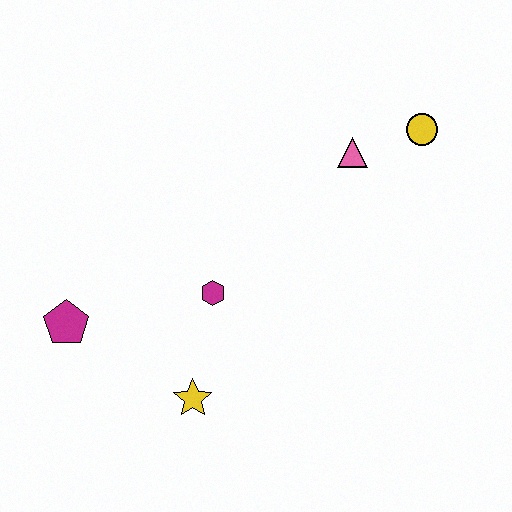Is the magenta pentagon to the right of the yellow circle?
No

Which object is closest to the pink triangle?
The yellow circle is closest to the pink triangle.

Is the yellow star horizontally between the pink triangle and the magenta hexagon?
No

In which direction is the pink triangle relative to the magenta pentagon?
The pink triangle is to the right of the magenta pentagon.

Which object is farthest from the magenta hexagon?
The yellow circle is farthest from the magenta hexagon.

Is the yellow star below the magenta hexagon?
Yes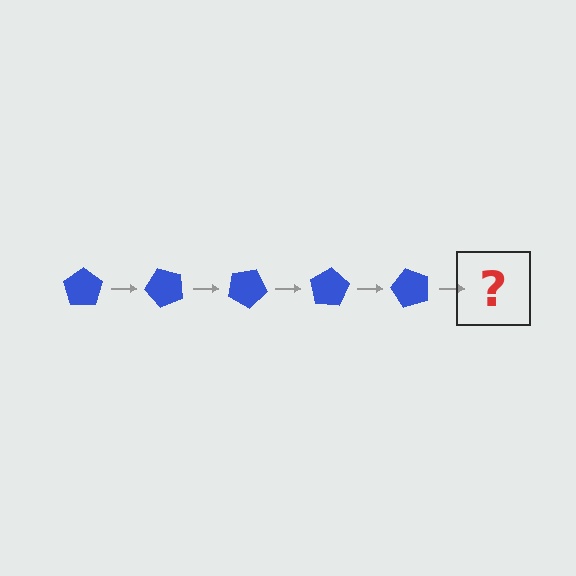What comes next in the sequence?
The next element should be a blue pentagon rotated 250 degrees.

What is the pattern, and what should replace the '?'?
The pattern is that the pentagon rotates 50 degrees each step. The '?' should be a blue pentagon rotated 250 degrees.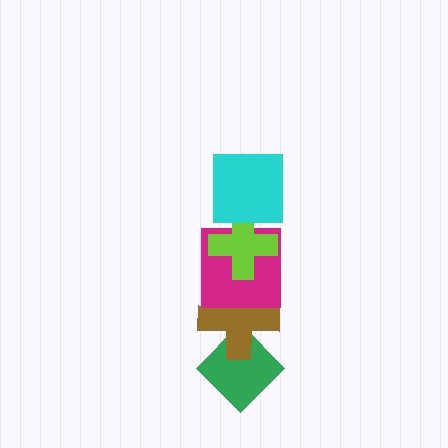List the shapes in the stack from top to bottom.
From top to bottom: the cyan square, the lime cross, the magenta square, the brown cross, the green diamond.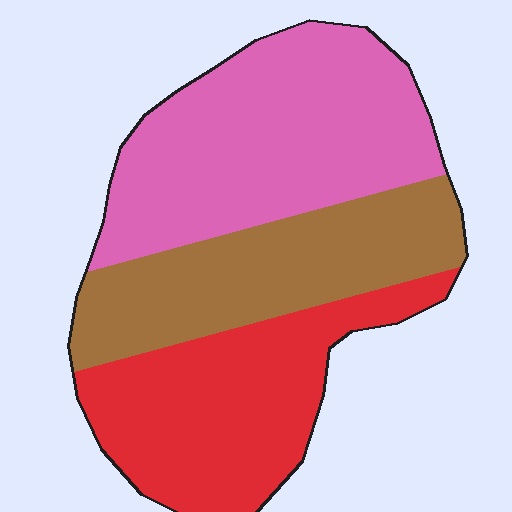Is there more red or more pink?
Pink.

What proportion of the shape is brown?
Brown takes up about one quarter (1/4) of the shape.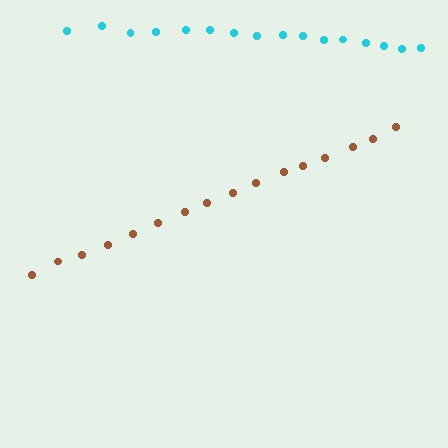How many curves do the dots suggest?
There are 2 distinct paths.